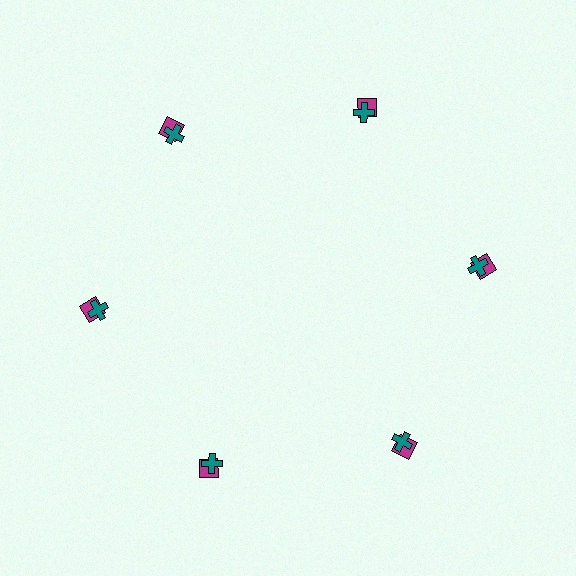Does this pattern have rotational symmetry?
Yes, this pattern has 6-fold rotational symmetry. It looks the same after rotating 60 degrees around the center.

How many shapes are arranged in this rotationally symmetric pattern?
There are 12 shapes, arranged in 6 groups of 2.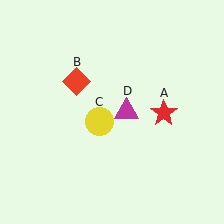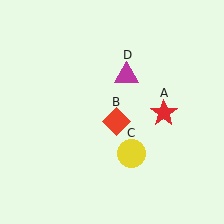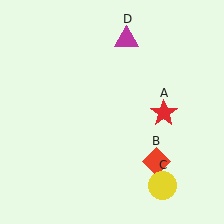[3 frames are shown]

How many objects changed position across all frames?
3 objects changed position: red diamond (object B), yellow circle (object C), magenta triangle (object D).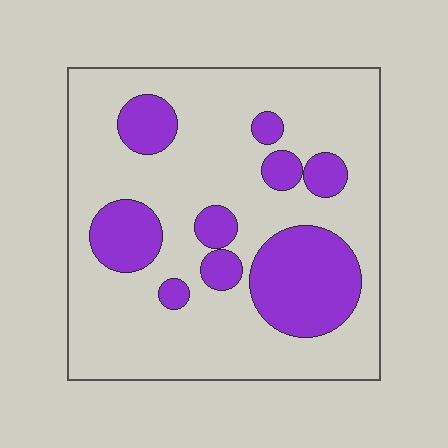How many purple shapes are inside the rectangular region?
9.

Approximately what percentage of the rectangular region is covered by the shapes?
Approximately 25%.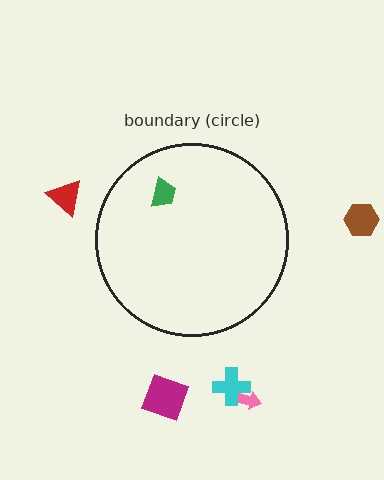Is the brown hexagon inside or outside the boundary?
Outside.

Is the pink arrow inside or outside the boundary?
Outside.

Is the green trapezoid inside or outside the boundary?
Inside.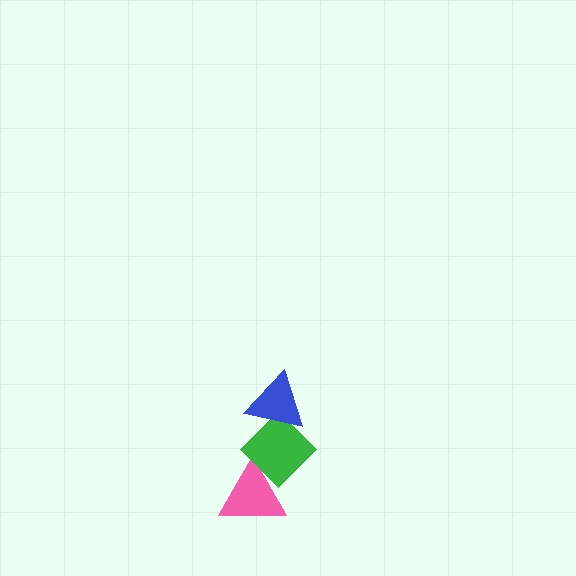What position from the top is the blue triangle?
The blue triangle is 1st from the top.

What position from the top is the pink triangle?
The pink triangle is 3rd from the top.